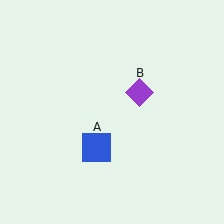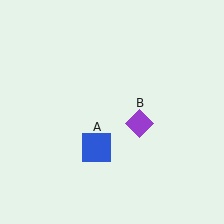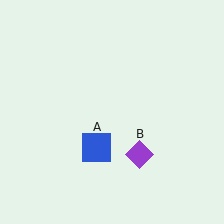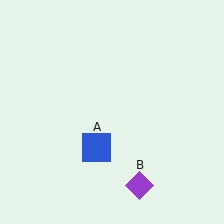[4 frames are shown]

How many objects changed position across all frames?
1 object changed position: purple diamond (object B).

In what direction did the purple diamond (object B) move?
The purple diamond (object B) moved down.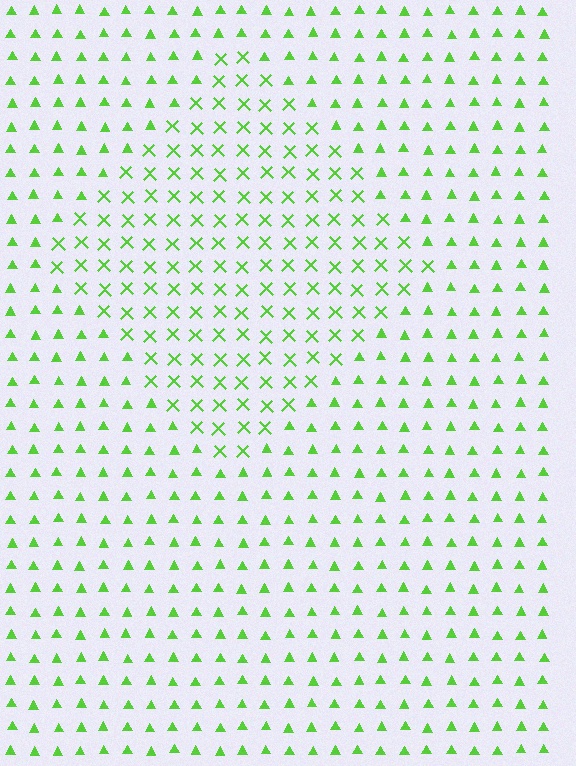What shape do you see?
I see a diamond.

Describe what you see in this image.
The image is filled with small lime elements arranged in a uniform grid. A diamond-shaped region contains X marks, while the surrounding area contains triangles. The boundary is defined purely by the change in element shape.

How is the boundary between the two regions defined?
The boundary is defined by a change in element shape: X marks inside vs. triangles outside. All elements share the same color and spacing.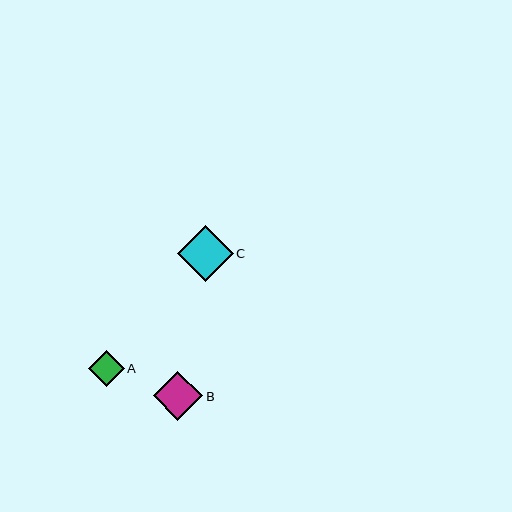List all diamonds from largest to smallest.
From largest to smallest: C, B, A.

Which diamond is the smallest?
Diamond A is the smallest with a size of approximately 36 pixels.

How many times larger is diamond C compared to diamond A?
Diamond C is approximately 1.5 times the size of diamond A.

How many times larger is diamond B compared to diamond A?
Diamond B is approximately 1.4 times the size of diamond A.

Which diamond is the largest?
Diamond C is the largest with a size of approximately 55 pixels.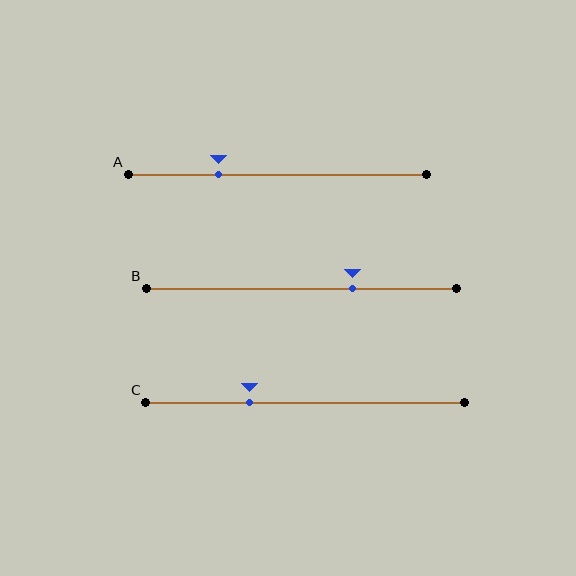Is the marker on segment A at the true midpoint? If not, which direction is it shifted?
No, the marker on segment A is shifted to the left by about 20% of the segment length.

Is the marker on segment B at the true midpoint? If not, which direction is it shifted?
No, the marker on segment B is shifted to the right by about 16% of the segment length.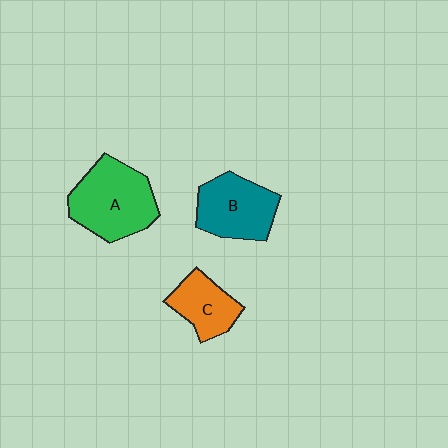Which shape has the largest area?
Shape A (green).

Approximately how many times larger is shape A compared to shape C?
Approximately 1.7 times.